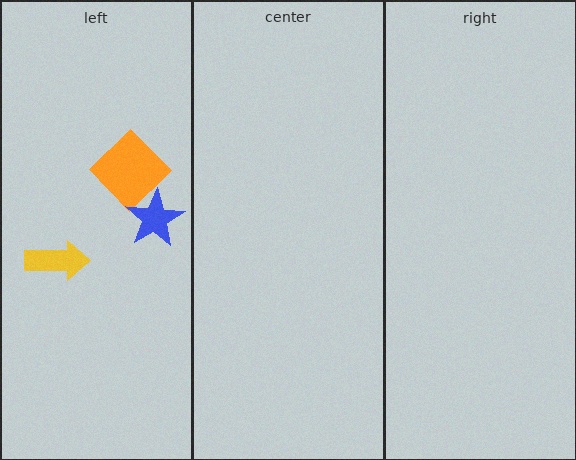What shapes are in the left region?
The orange diamond, the blue star, the yellow arrow.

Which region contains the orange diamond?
The left region.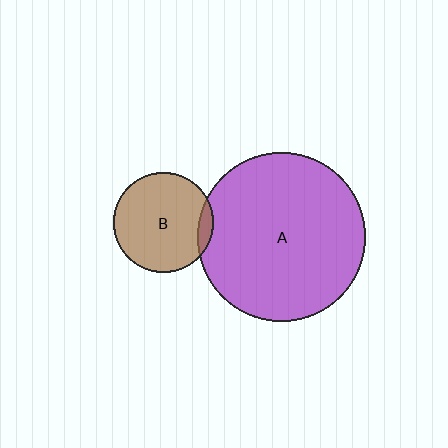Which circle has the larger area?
Circle A (purple).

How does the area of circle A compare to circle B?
Approximately 2.8 times.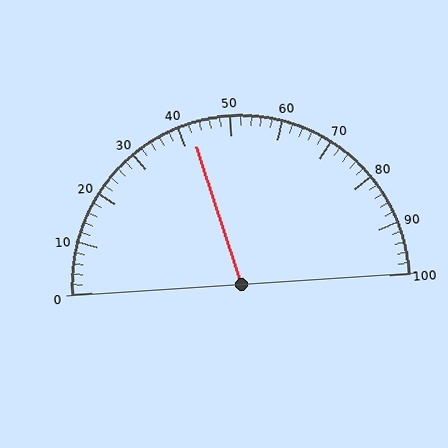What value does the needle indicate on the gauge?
The needle indicates approximately 42.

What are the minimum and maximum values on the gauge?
The gauge ranges from 0 to 100.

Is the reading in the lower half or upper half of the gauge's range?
The reading is in the lower half of the range (0 to 100).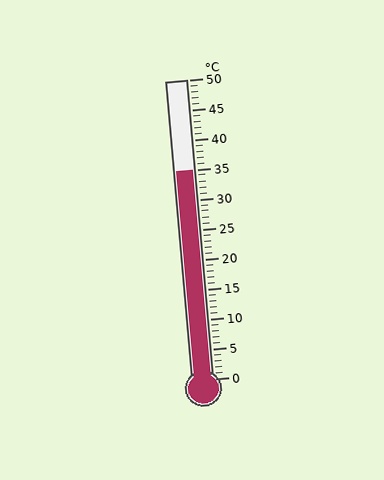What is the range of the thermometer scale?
The thermometer scale ranges from 0°C to 50°C.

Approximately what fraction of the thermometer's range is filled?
The thermometer is filled to approximately 70% of its range.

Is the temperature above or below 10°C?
The temperature is above 10°C.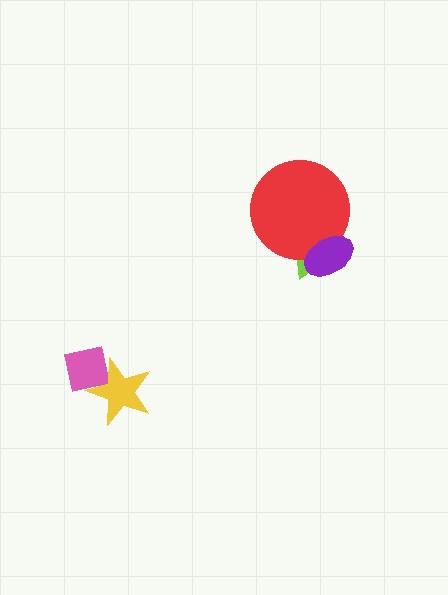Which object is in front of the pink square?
The yellow star is in front of the pink square.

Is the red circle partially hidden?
Yes, it is partially covered by another shape.